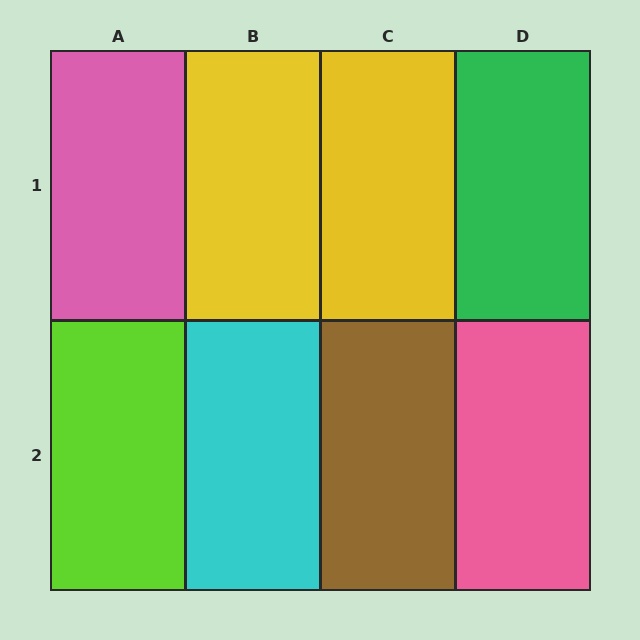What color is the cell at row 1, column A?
Pink.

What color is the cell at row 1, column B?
Yellow.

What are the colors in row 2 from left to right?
Lime, cyan, brown, pink.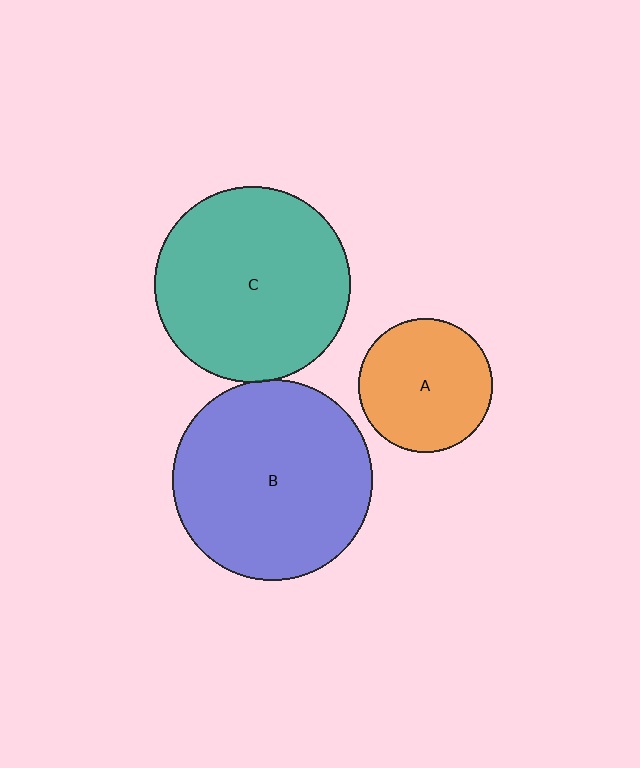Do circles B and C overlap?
Yes.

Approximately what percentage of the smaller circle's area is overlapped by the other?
Approximately 5%.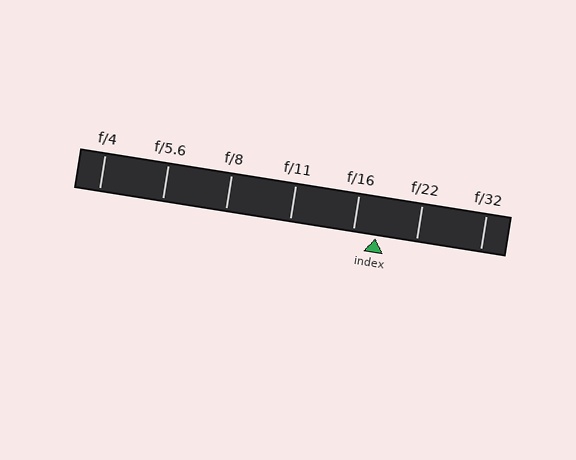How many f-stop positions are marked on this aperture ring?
There are 7 f-stop positions marked.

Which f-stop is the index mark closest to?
The index mark is closest to f/16.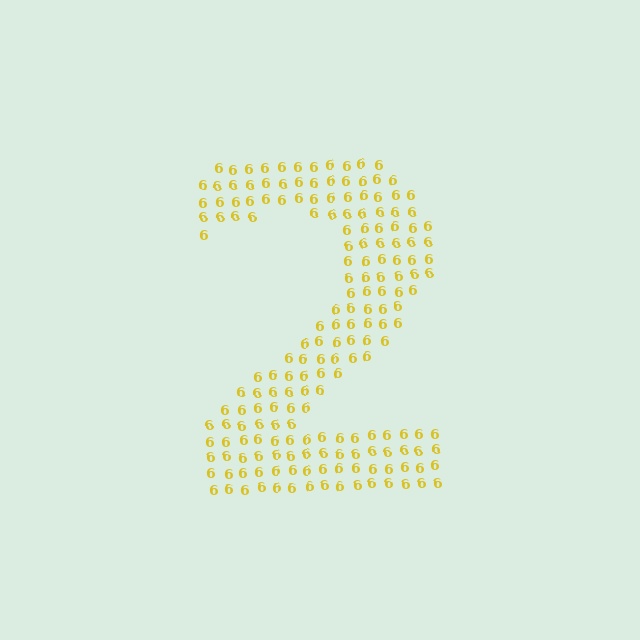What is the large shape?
The large shape is the digit 2.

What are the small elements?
The small elements are digit 6's.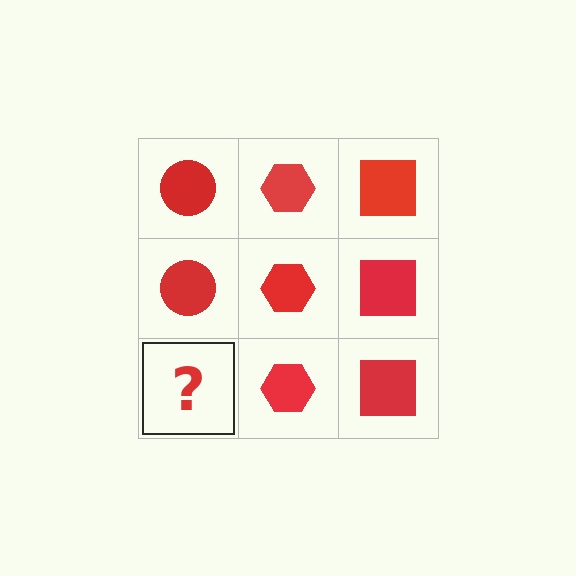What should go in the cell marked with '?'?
The missing cell should contain a red circle.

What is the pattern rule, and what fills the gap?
The rule is that each column has a consistent shape. The gap should be filled with a red circle.